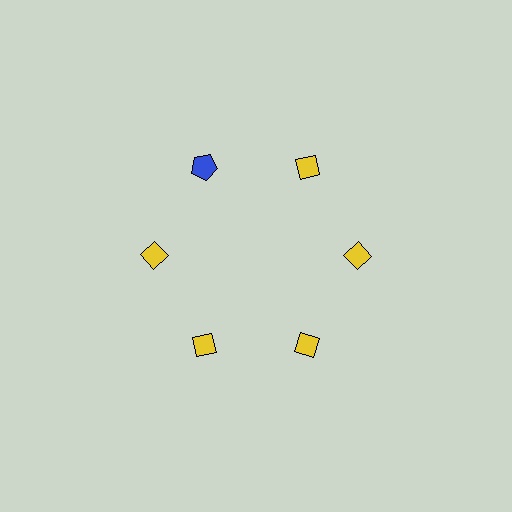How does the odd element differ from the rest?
It differs in both color (blue instead of yellow) and shape (pentagon instead of diamond).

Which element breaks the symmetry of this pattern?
The blue pentagon at roughly the 11 o'clock position breaks the symmetry. All other shapes are yellow diamonds.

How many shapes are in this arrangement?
There are 6 shapes arranged in a ring pattern.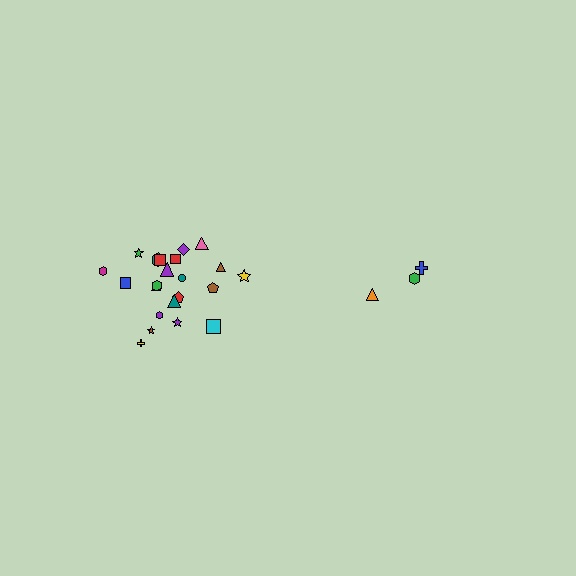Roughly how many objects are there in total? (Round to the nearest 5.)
Roughly 25 objects in total.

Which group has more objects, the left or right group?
The left group.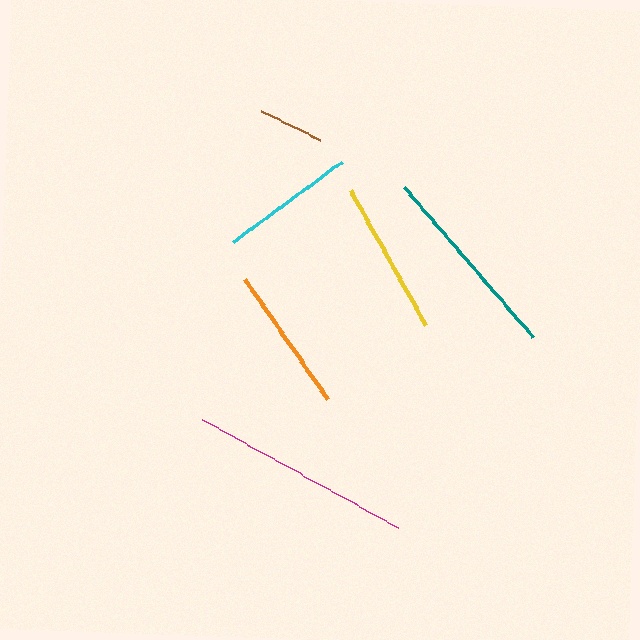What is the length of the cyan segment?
The cyan segment is approximately 136 pixels long.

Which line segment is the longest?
The magenta line is the longest at approximately 223 pixels.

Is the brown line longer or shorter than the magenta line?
The magenta line is longer than the brown line.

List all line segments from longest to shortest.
From longest to shortest: magenta, teal, yellow, orange, cyan, brown.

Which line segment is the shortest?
The brown line is the shortest at approximately 65 pixels.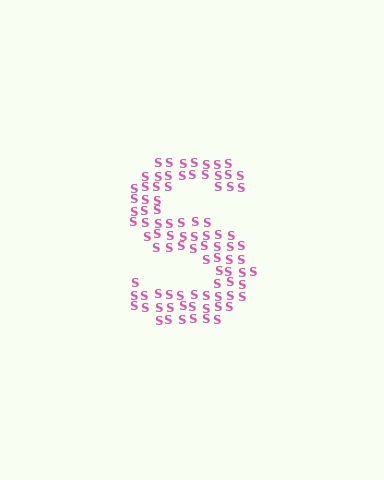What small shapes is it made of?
It is made of small letter S's.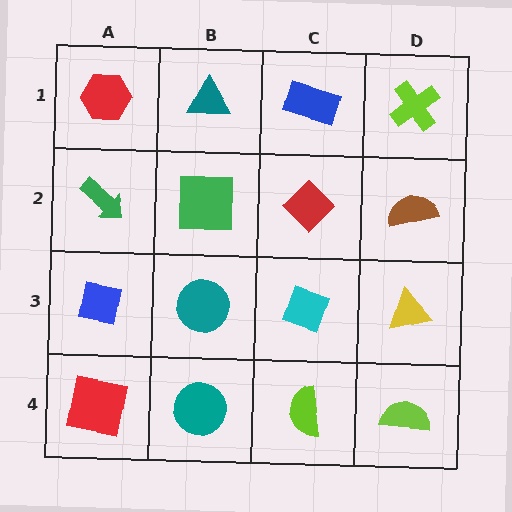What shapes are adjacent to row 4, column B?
A teal circle (row 3, column B), a red square (row 4, column A), a lime semicircle (row 4, column C).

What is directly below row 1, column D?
A brown semicircle.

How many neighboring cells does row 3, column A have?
3.